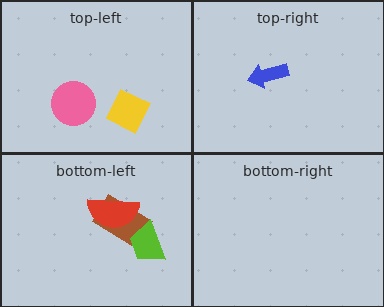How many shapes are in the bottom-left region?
3.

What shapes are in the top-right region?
The blue arrow.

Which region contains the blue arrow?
The top-right region.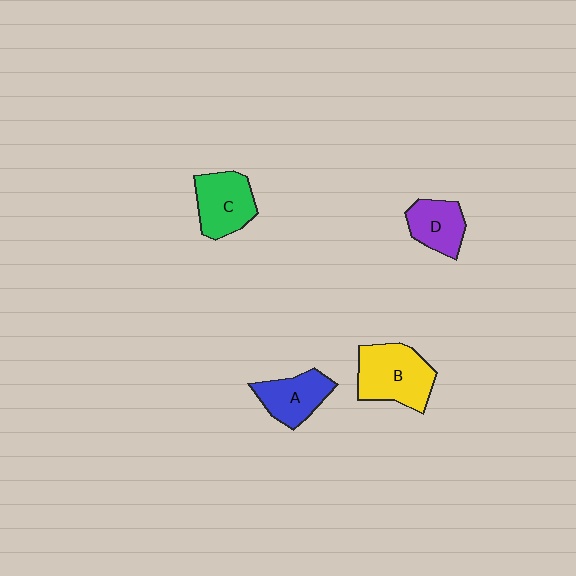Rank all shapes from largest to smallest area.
From largest to smallest: B (yellow), C (green), A (blue), D (purple).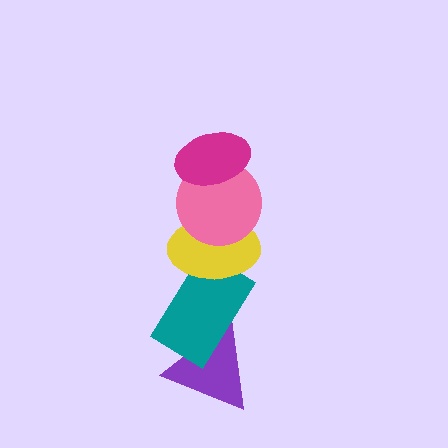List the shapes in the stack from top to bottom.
From top to bottom: the magenta ellipse, the pink circle, the yellow ellipse, the teal rectangle, the purple triangle.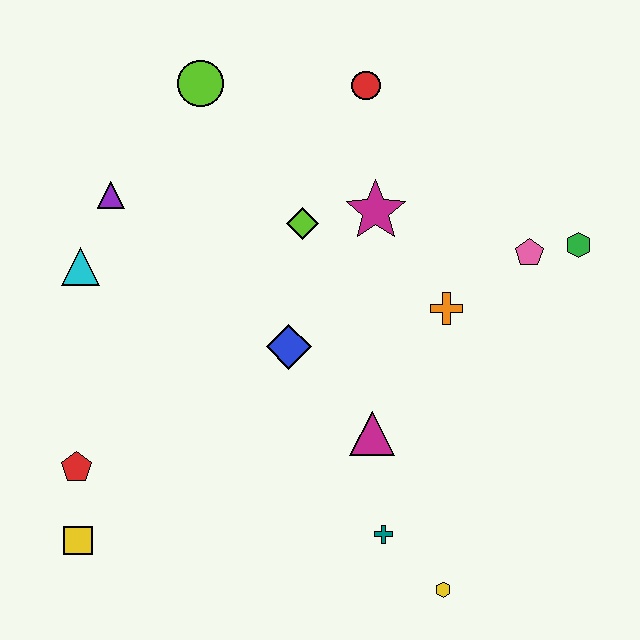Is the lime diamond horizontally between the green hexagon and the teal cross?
No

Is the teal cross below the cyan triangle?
Yes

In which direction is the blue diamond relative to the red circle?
The blue diamond is below the red circle.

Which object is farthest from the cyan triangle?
The green hexagon is farthest from the cyan triangle.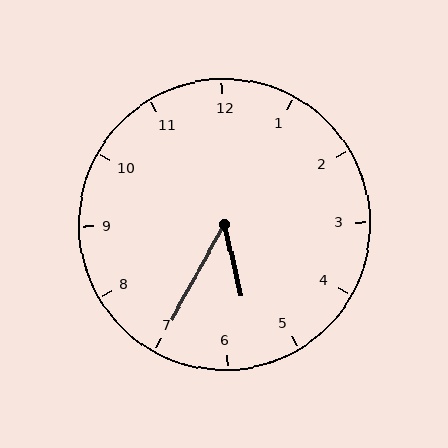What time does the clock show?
5:35.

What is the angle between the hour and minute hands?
Approximately 42 degrees.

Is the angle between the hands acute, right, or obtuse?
It is acute.